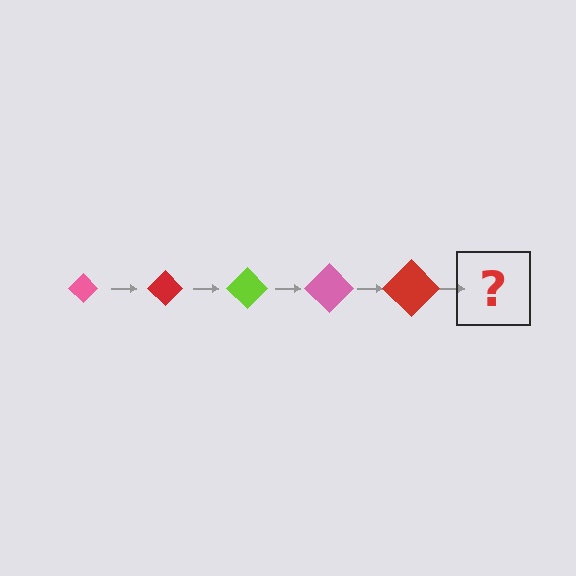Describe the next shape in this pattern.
It should be a lime diamond, larger than the previous one.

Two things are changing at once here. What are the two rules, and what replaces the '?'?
The two rules are that the diamond grows larger each step and the color cycles through pink, red, and lime. The '?' should be a lime diamond, larger than the previous one.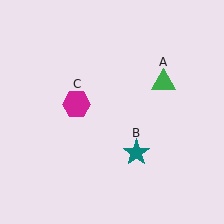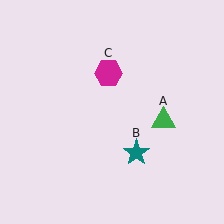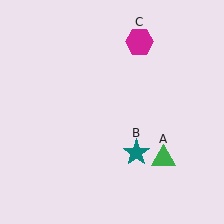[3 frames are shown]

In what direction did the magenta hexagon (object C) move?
The magenta hexagon (object C) moved up and to the right.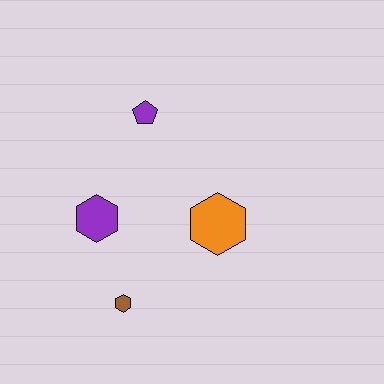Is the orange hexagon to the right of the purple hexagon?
Yes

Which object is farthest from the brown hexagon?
The purple pentagon is farthest from the brown hexagon.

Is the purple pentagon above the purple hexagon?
Yes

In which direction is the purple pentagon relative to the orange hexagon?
The purple pentagon is above the orange hexagon.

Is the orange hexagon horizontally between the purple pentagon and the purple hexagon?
No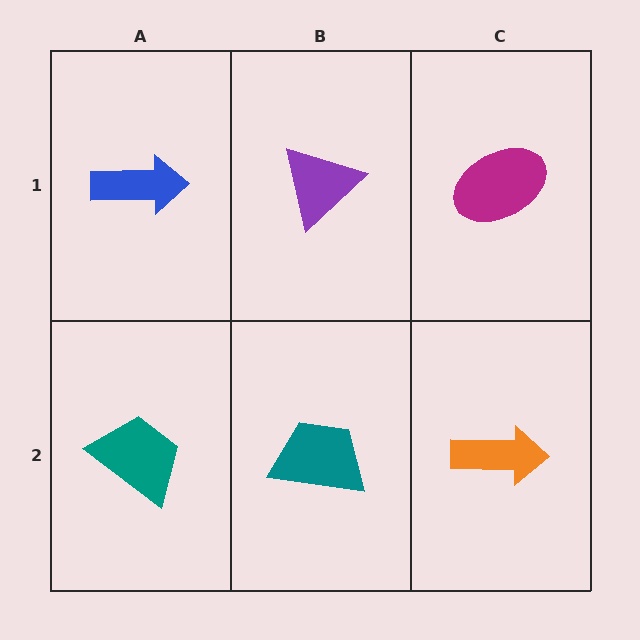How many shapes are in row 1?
3 shapes.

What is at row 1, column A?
A blue arrow.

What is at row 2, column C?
An orange arrow.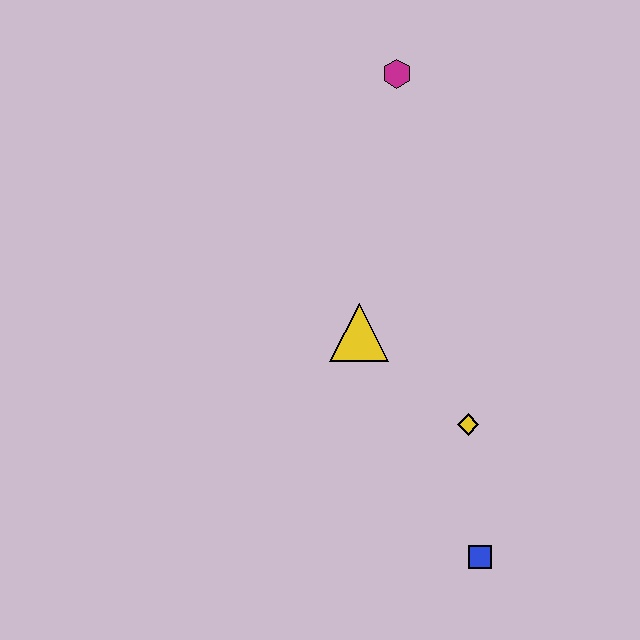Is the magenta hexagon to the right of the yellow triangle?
Yes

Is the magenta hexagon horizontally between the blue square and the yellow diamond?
No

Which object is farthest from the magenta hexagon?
The blue square is farthest from the magenta hexagon.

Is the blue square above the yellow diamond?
No